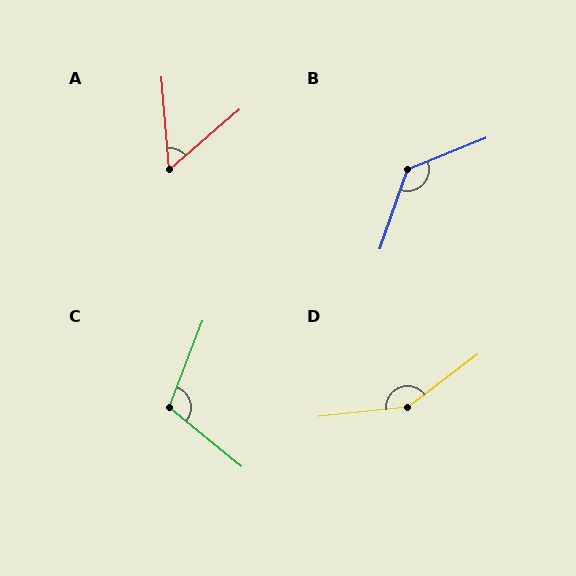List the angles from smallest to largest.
A (54°), C (108°), B (131°), D (149°).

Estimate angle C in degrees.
Approximately 108 degrees.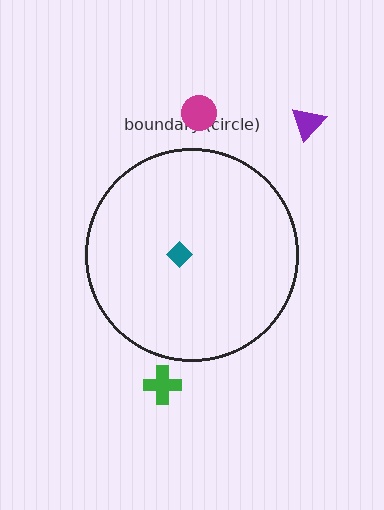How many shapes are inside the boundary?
1 inside, 3 outside.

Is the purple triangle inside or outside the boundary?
Outside.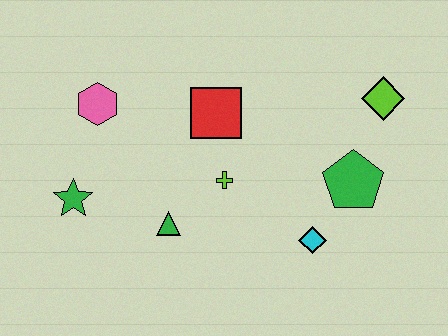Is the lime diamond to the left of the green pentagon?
No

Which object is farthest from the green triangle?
The lime diamond is farthest from the green triangle.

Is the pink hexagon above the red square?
Yes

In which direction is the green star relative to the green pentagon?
The green star is to the left of the green pentagon.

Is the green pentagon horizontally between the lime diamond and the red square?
Yes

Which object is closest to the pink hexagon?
The green star is closest to the pink hexagon.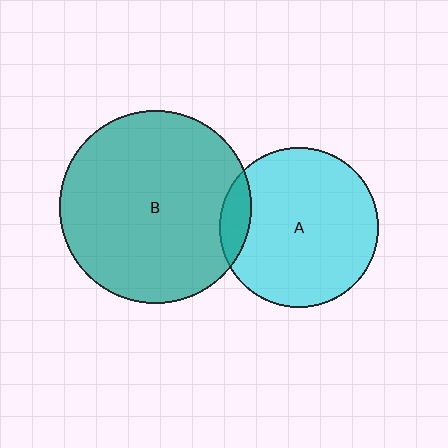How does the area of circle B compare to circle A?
Approximately 1.5 times.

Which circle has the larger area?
Circle B (teal).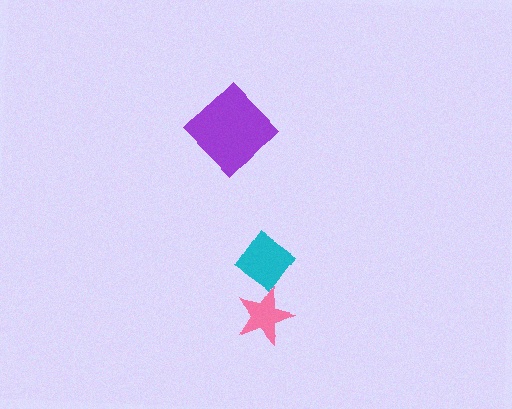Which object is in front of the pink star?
The cyan diamond is in front of the pink star.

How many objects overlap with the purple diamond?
0 objects overlap with the purple diamond.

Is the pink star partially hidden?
Yes, it is partially covered by another shape.